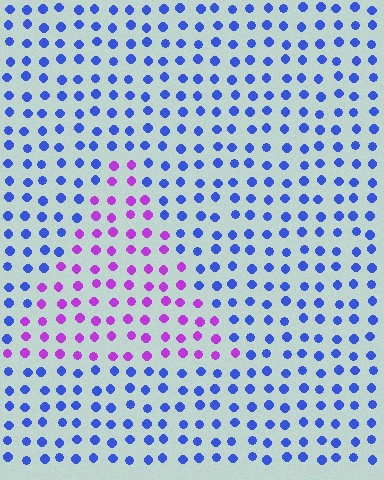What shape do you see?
I see a triangle.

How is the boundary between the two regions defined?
The boundary is defined purely by a slight shift in hue (about 61 degrees). Spacing, size, and orientation are identical on both sides.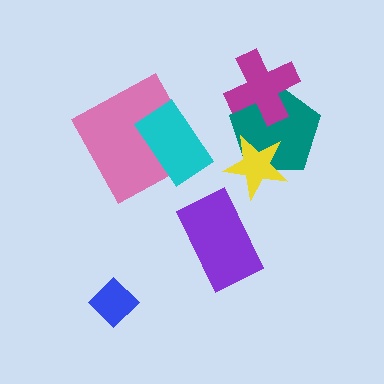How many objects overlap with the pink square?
1 object overlaps with the pink square.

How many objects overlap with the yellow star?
1 object overlaps with the yellow star.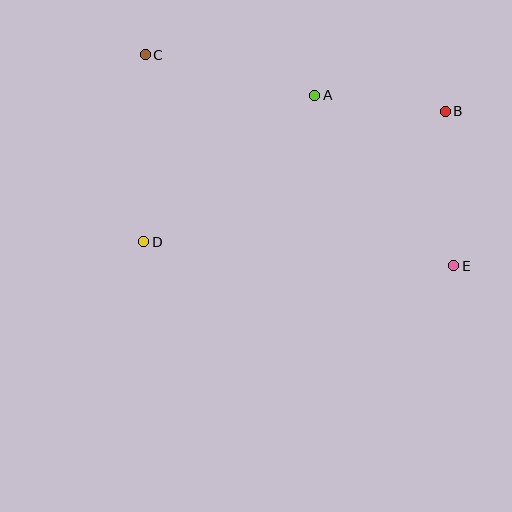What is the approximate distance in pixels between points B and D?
The distance between B and D is approximately 329 pixels.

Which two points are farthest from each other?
Points C and E are farthest from each other.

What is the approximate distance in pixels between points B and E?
The distance between B and E is approximately 155 pixels.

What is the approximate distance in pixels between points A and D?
The distance between A and D is approximately 225 pixels.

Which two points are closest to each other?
Points A and B are closest to each other.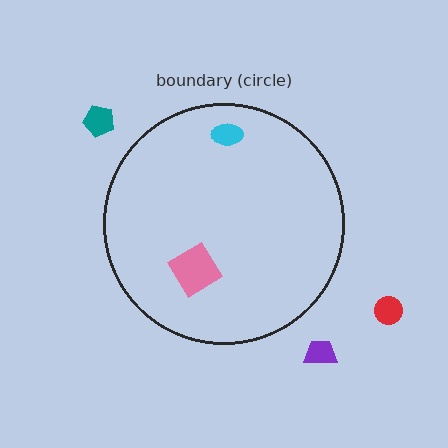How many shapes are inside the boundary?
2 inside, 3 outside.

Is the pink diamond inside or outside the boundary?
Inside.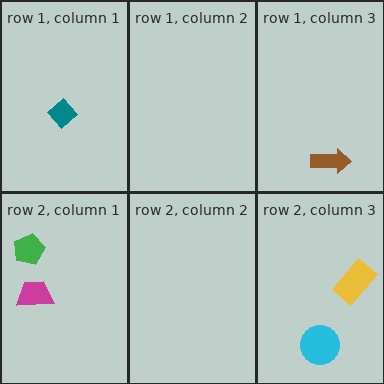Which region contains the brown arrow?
The row 1, column 3 region.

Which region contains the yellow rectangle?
The row 2, column 3 region.